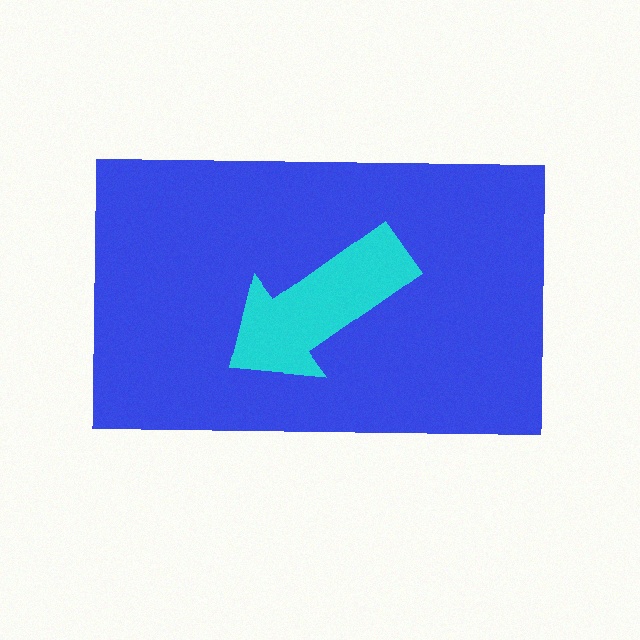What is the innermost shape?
The cyan arrow.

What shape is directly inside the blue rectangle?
The cyan arrow.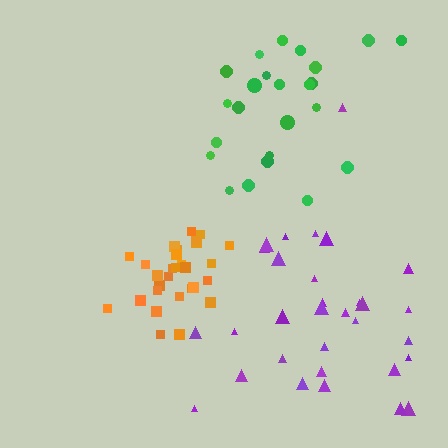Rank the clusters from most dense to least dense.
orange, purple, green.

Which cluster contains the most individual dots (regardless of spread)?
Purple (31).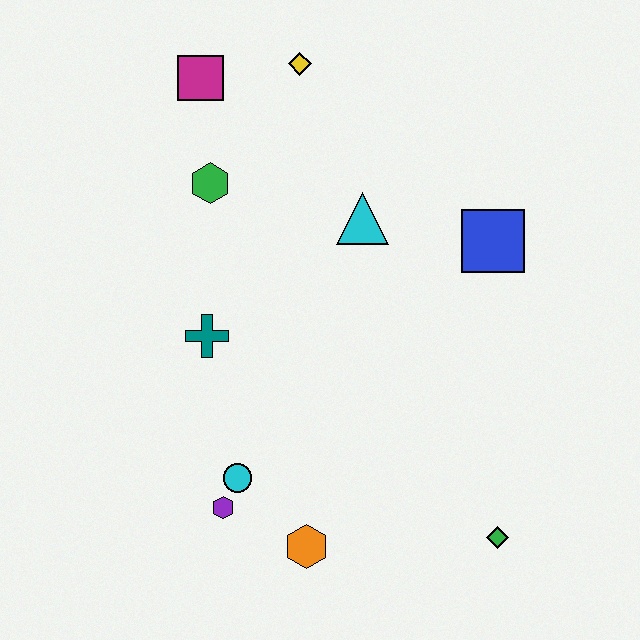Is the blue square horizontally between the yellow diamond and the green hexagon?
No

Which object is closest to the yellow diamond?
The magenta square is closest to the yellow diamond.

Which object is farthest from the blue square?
The purple hexagon is farthest from the blue square.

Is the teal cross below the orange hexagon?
No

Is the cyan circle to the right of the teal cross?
Yes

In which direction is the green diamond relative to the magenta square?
The green diamond is below the magenta square.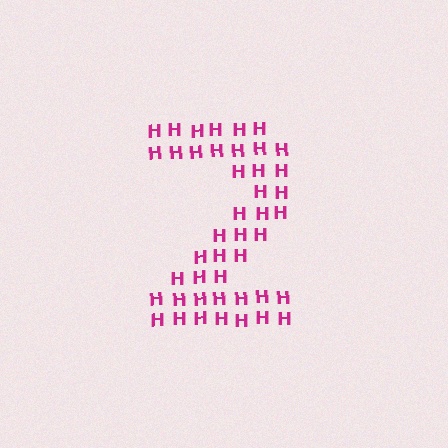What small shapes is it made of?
It is made of small letter H's.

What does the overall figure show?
The overall figure shows the digit 2.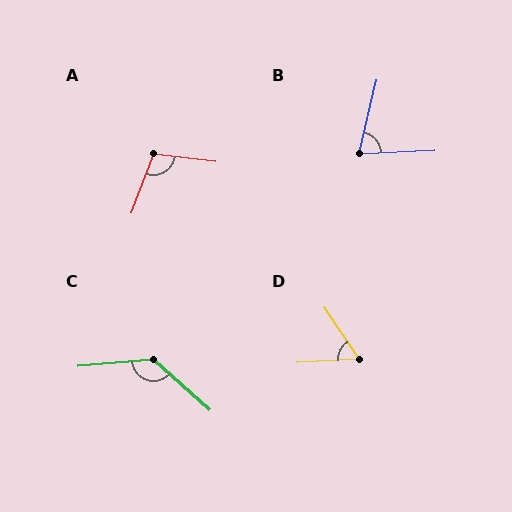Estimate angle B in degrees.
Approximately 74 degrees.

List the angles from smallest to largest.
D (59°), B (74°), A (104°), C (133°).